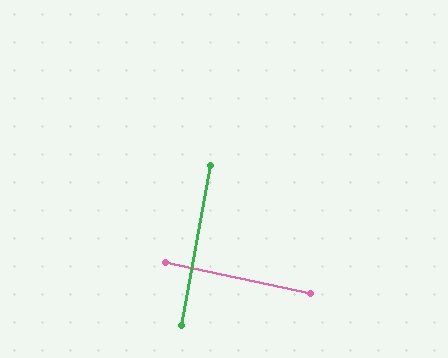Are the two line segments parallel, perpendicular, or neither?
Perpendicular — they meet at approximately 88°.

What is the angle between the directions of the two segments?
Approximately 88 degrees.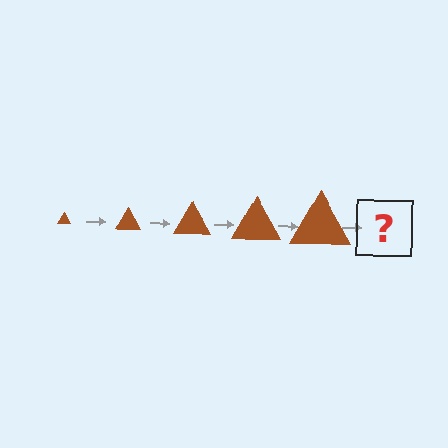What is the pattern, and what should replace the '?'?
The pattern is that the triangle gets progressively larger each step. The '?' should be a brown triangle, larger than the previous one.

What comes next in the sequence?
The next element should be a brown triangle, larger than the previous one.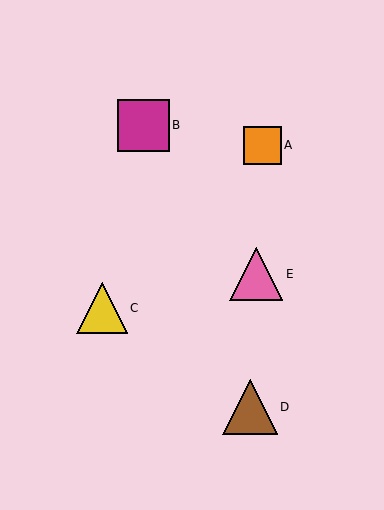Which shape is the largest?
The brown triangle (labeled D) is the largest.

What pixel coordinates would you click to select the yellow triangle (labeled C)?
Click at (102, 308) to select the yellow triangle C.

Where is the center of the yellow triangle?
The center of the yellow triangle is at (102, 308).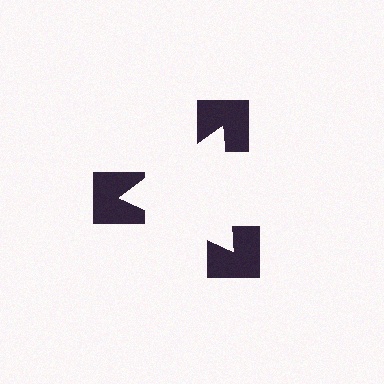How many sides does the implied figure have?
3 sides.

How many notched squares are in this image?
There are 3 — one at each vertex of the illusory triangle.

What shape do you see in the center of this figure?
An illusory triangle — its edges are inferred from the aligned wedge cuts in the notched squares, not physically drawn.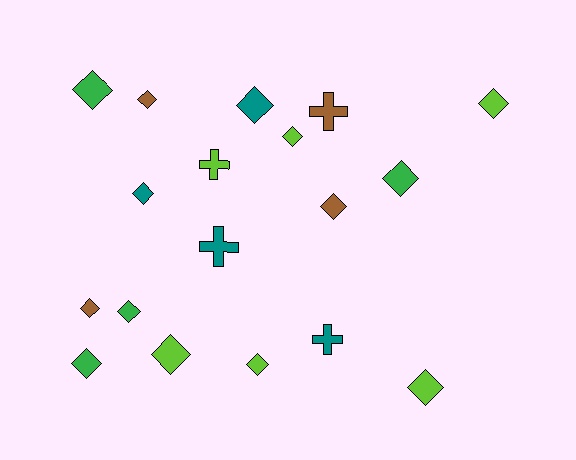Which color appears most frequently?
Lime, with 6 objects.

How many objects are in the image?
There are 18 objects.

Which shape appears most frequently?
Diamond, with 14 objects.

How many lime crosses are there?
There is 1 lime cross.